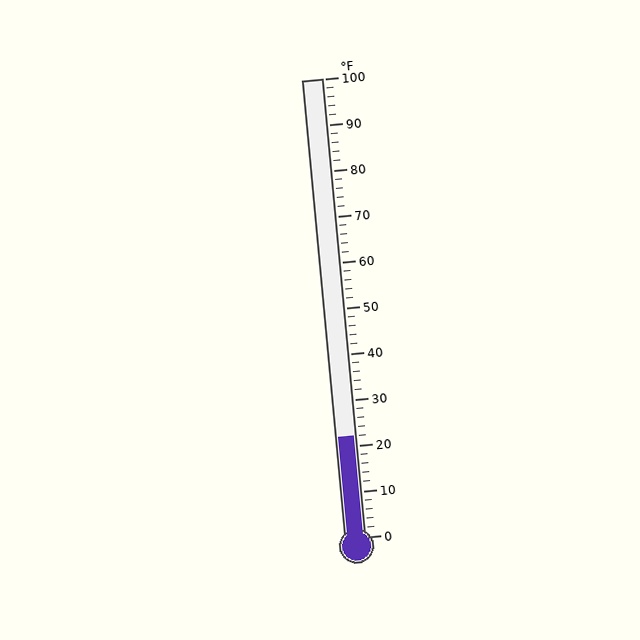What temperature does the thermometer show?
The thermometer shows approximately 22°F.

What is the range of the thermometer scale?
The thermometer scale ranges from 0°F to 100°F.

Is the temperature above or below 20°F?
The temperature is above 20°F.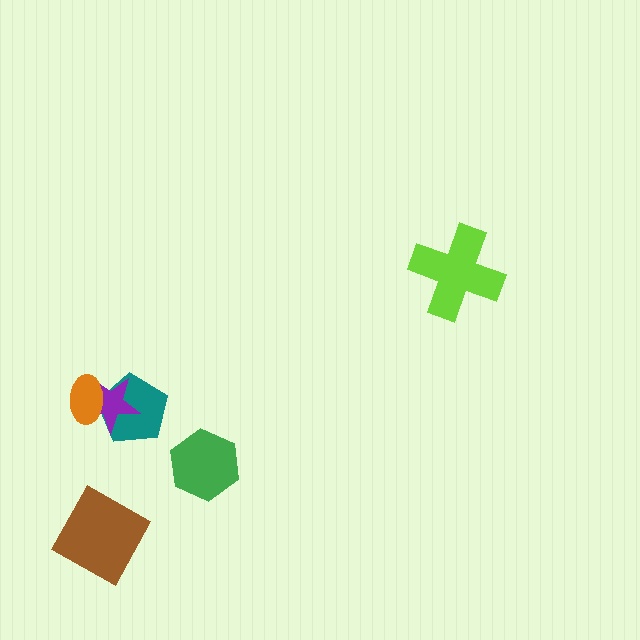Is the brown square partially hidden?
No, no other shape covers it.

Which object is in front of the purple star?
The orange ellipse is in front of the purple star.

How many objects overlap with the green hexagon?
0 objects overlap with the green hexagon.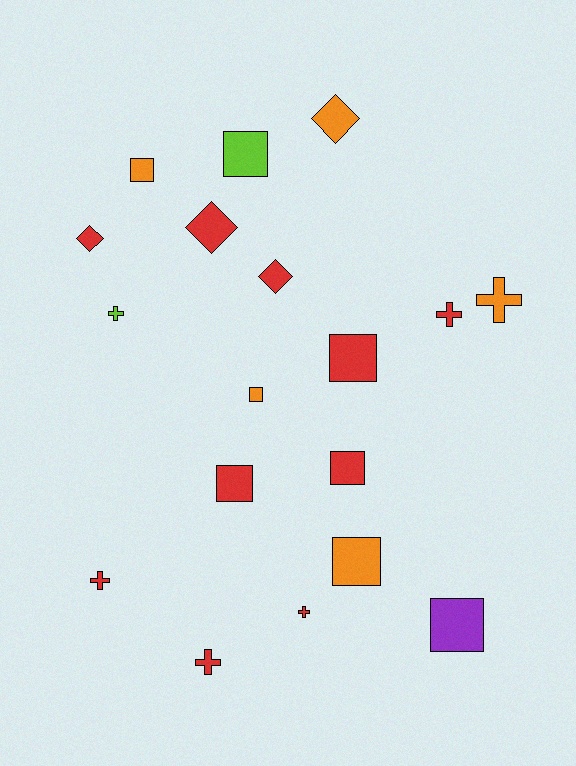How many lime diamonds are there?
There are no lime diamonds.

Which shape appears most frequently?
Square, with 8 objects.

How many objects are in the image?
There are 18 objects.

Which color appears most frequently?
Red, with 10 objects.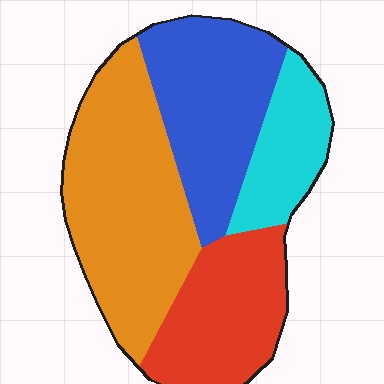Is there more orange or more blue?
Orange.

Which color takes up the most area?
Orange, at roughly 35%.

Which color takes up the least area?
Cyan, at roughly 15%.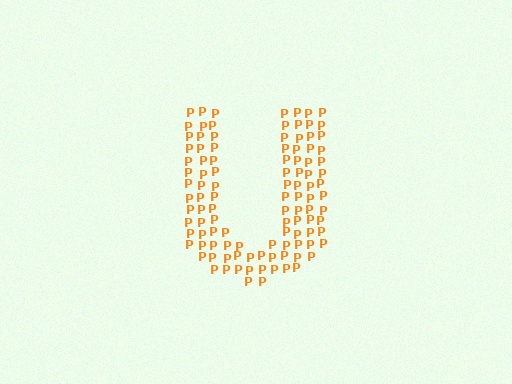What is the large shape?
The large shape is the letter U.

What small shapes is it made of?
It is made of small letter P's.